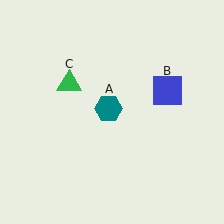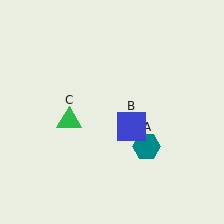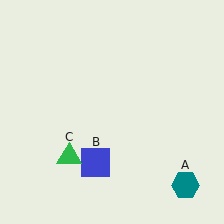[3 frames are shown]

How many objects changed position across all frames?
3 objects changed position: teal hexagon (object A), blue square (object B), green triangle (object C).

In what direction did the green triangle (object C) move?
The green triangle (object C) moved down.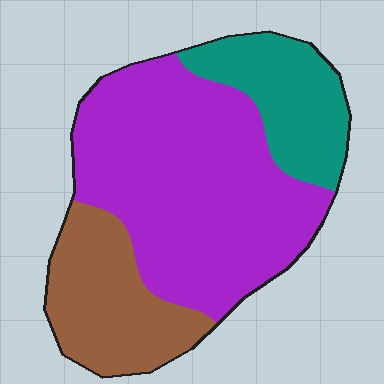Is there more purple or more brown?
Purple.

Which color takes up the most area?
Purple, at roughly 55%.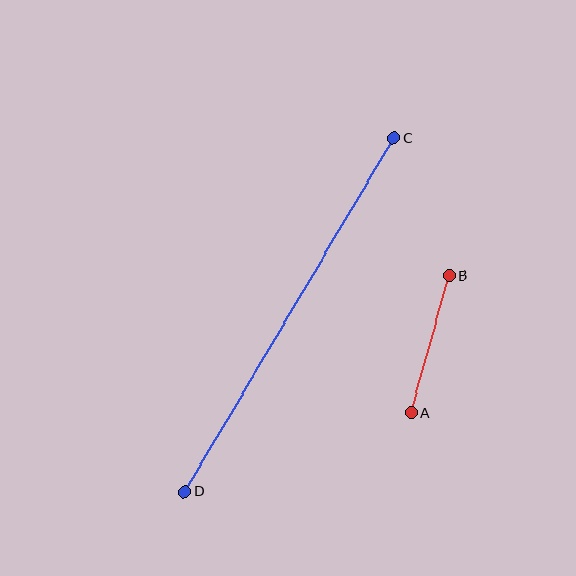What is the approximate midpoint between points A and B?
The midpoint is at approximately (430, 344) pixels.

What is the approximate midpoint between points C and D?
The midpoint is at approximately (289, 315) pixels.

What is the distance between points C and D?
The distance is approximately 410 pixels.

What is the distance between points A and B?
The distance is approximately 143 pixels.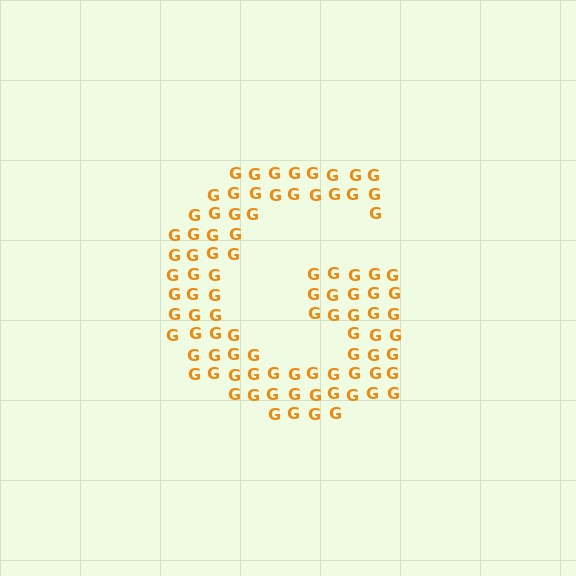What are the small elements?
The small elements are letter G's.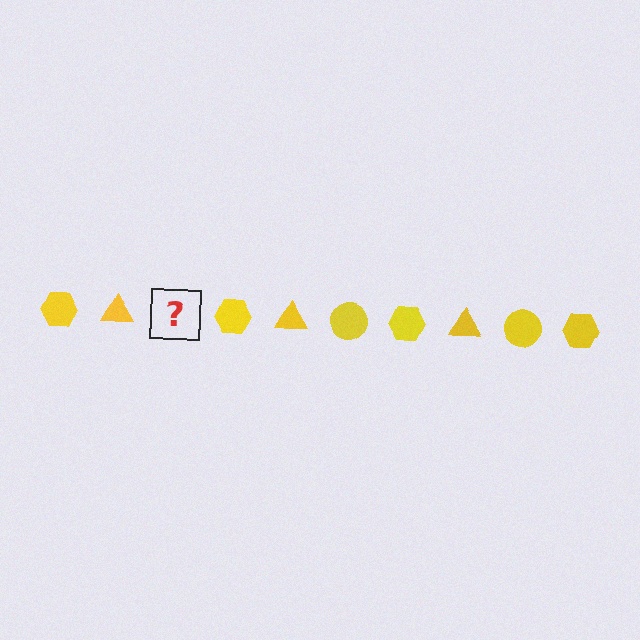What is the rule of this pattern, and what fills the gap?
The rule is that the pattern cycles through hexagon, triangle, circle shapes in yellow. The gap should be filled with a yellow circle.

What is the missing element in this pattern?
The missing element is a yellow circle.